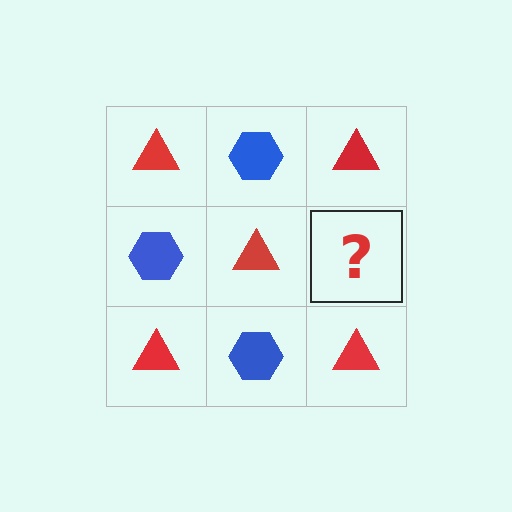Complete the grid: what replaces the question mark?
The question mark should be replaced with a blue hexagon.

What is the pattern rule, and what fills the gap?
The rule is that it alternates red triangle and blue hexagon in a checkerboard pattern. The gap should be filled with a blue hexagon.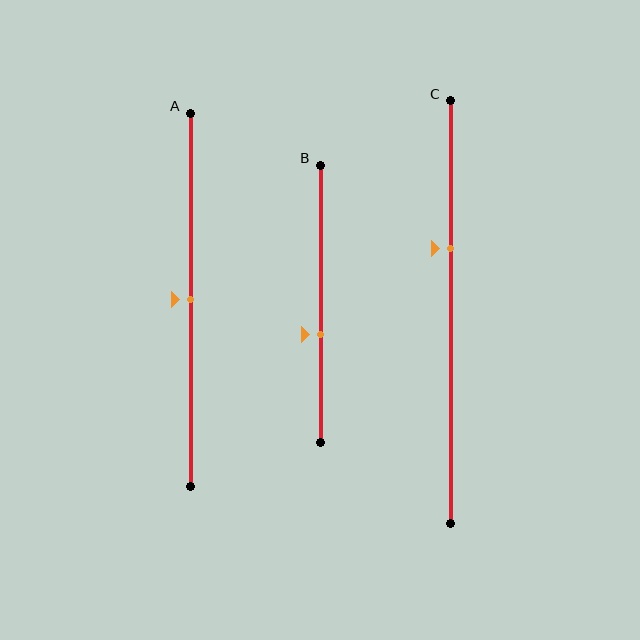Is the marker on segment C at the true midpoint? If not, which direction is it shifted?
No, the marker on segment C is shifted upward by about 15% of the segment length.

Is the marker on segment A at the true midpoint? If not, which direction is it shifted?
Yes, the marker on segment A is at the true midpoint.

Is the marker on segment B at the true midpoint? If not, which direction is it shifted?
No, the marker on segment B is shifted downward by about 11% of the segment length.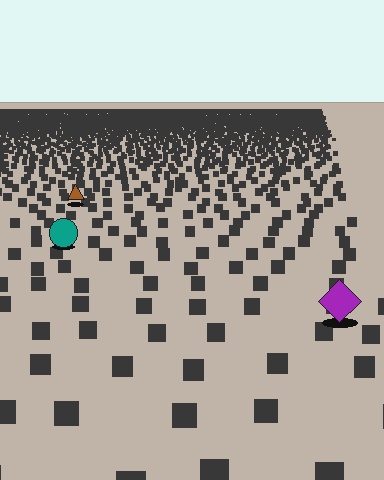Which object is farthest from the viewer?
The brown triangle is farthest from the viewer. It appears smaller and the ground texture around it is denser.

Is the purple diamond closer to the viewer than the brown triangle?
Yes. The purple diamond is closer — you can tell from the texture gradient: the ground texture is coarser near it.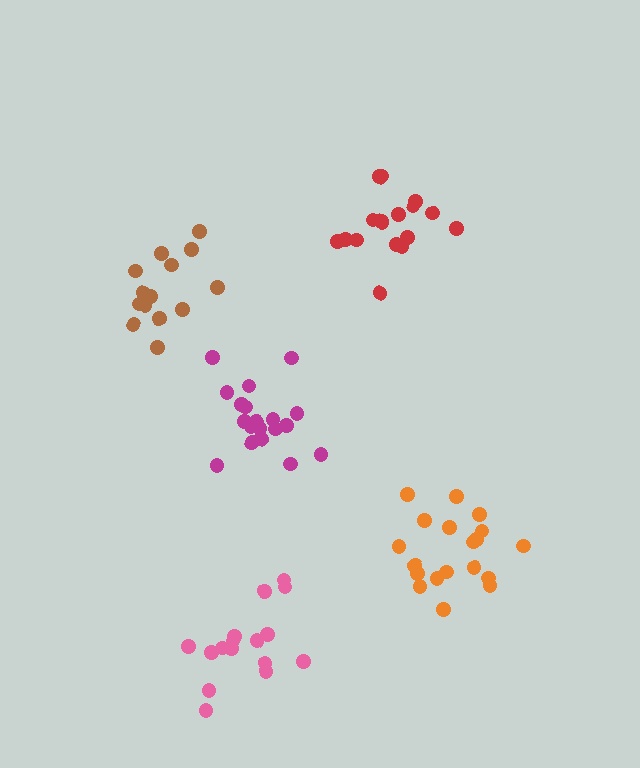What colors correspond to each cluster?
The clusters are colored: brown, red, orange, pink, magenta.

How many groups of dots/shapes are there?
There are 5 groups.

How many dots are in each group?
Group 1: 15 dots, Group 2: 17 dots, Group 3: 19 dots, Group 4: 16 dots, Group 5: 19 dots (86 total).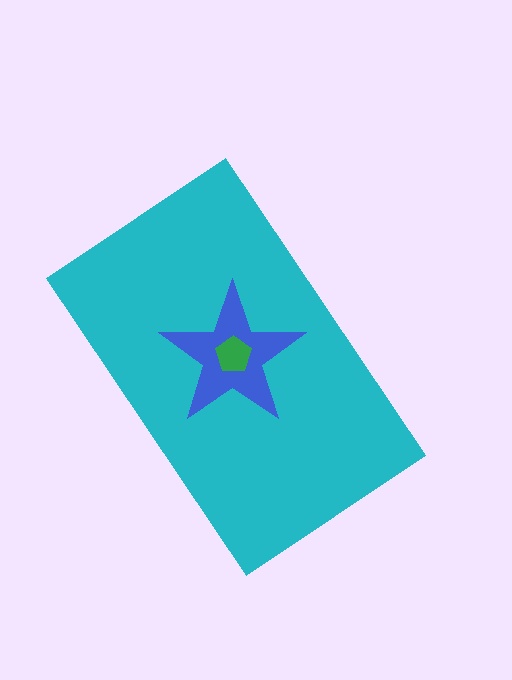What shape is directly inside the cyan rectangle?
The blue star.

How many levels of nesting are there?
3.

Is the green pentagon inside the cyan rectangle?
Yes.